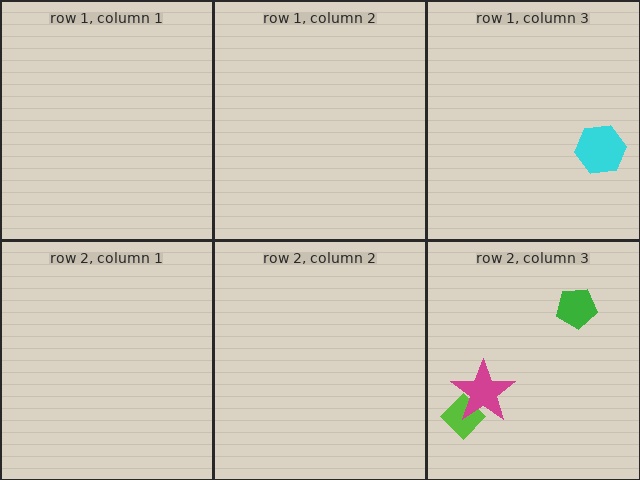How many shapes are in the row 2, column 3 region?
3.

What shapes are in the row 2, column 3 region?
The green pentagon, the lime diamond, the magenta star.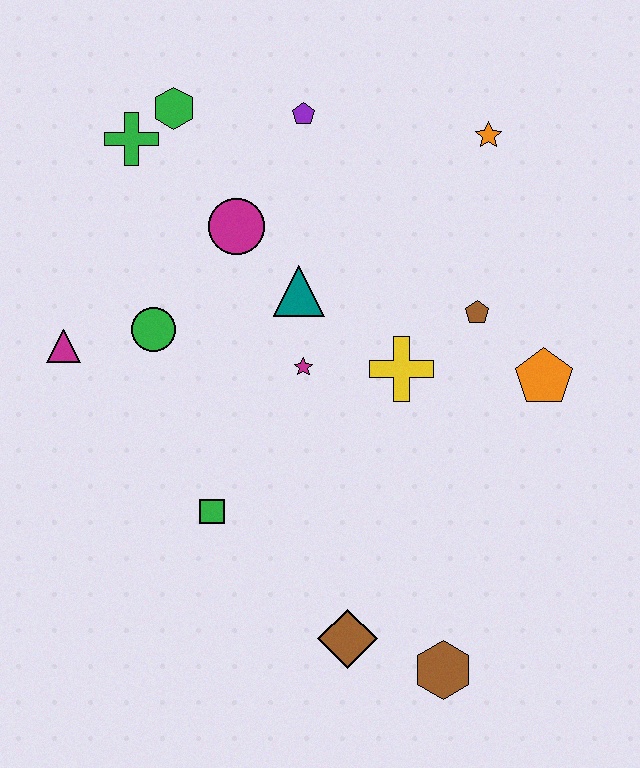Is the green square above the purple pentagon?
No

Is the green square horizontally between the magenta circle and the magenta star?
No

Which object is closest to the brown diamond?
The brown hexagon is closest to the brown diamond.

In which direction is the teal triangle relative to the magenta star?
The teal triangle is above the magenta star.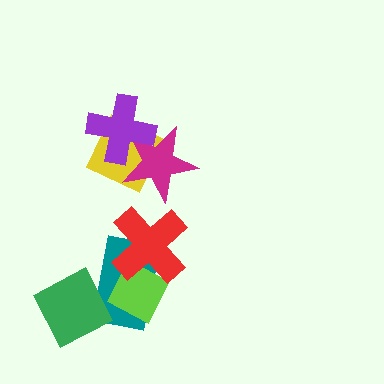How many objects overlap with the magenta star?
2 objects overlap with the magenta star.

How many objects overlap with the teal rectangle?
3 objects overlap with the teal rectangle.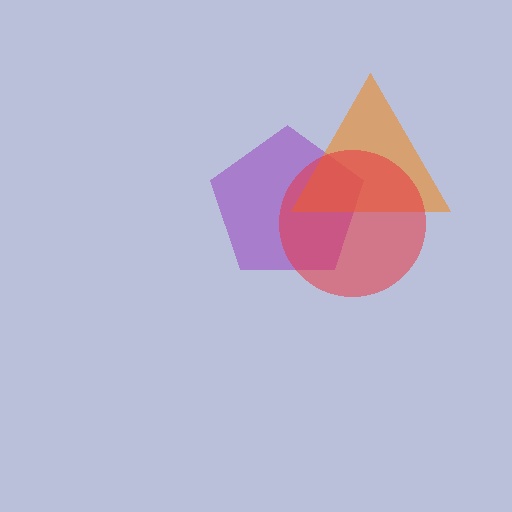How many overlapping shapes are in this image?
There are 3 overlapping shapes in the image.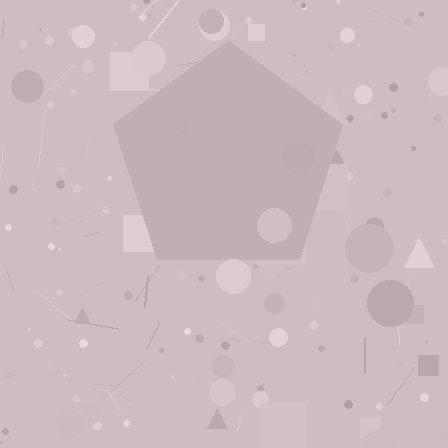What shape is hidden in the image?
A pentagon is hidden in the image.